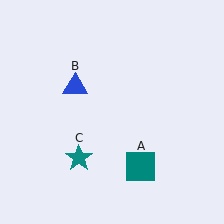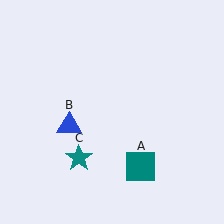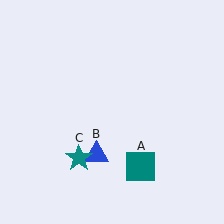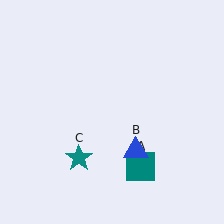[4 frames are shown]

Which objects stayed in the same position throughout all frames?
Teal square (object A) and teal star (object C) remained stationary.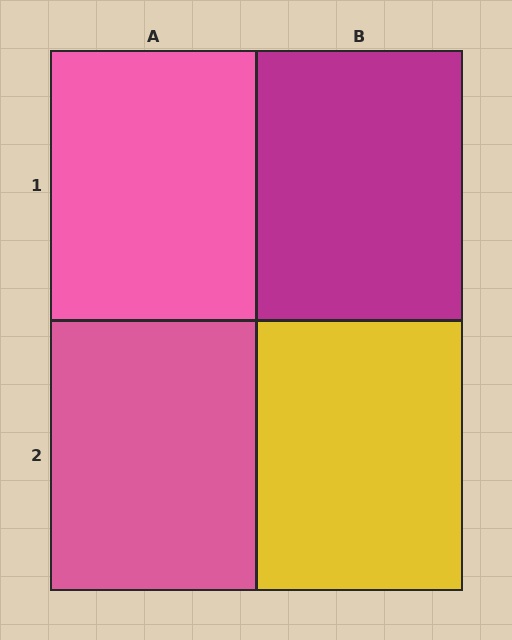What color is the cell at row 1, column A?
Pink.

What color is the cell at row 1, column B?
Magenta.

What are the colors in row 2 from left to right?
Pink, yellow.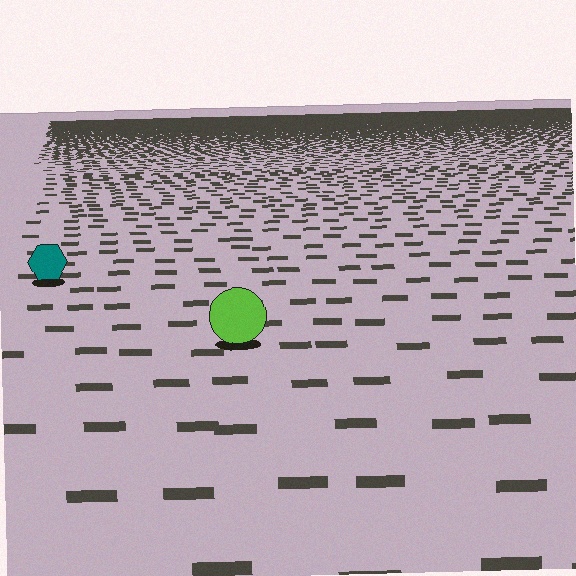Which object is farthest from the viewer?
The teal hexagon is farthest from the viewer. It appears smaller and the ground texture around it is denser.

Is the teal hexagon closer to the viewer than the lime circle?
No. The lime circle is closer — you can tell from the texture gradient: the ground texture is coarser near it.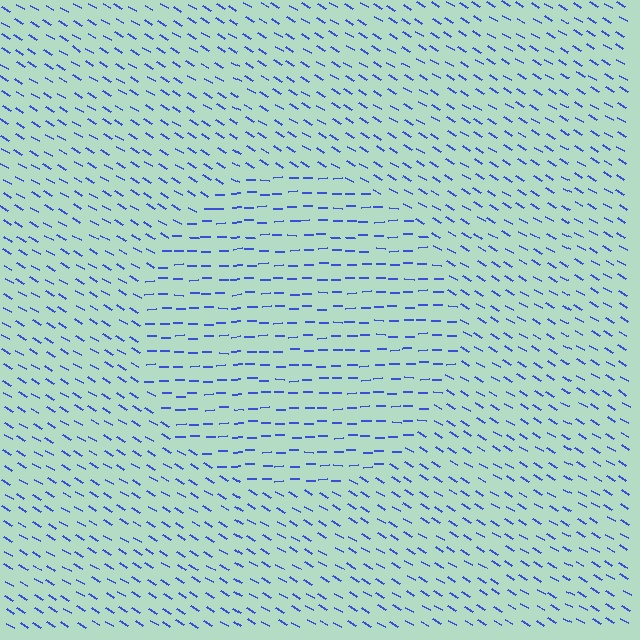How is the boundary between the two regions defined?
The boundary is defined purely by a change in line orientation (approximately 31 degrees difference). All lines are the same color and thickness.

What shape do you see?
I see a circle.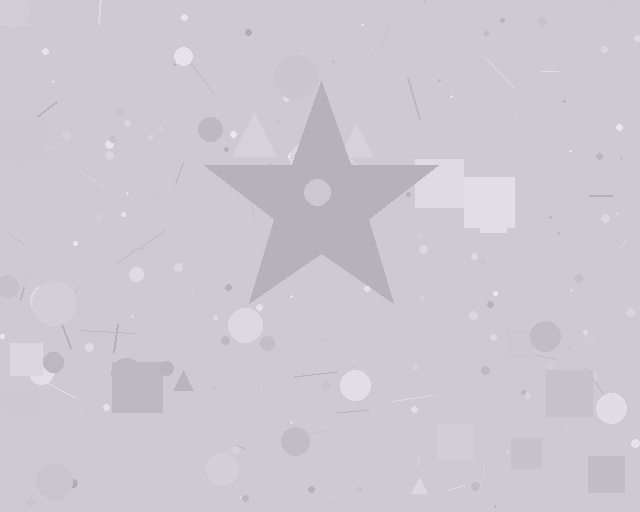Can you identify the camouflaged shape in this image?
The camouflaged shape is a star.